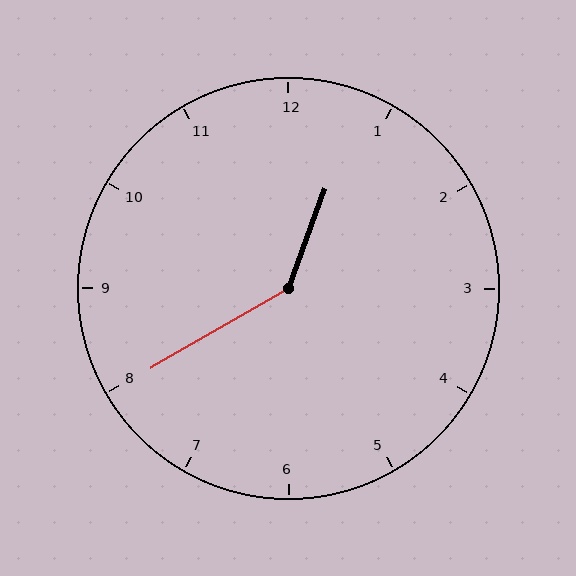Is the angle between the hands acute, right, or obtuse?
It is obtuse.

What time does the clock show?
12:40.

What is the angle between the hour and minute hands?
Approximately 140 degrees.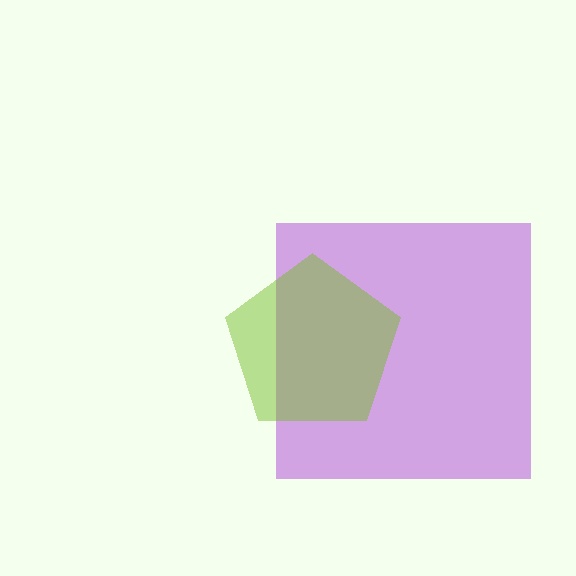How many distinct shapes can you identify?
There are 2 distinct shapes: a purple square, a lime pentagon.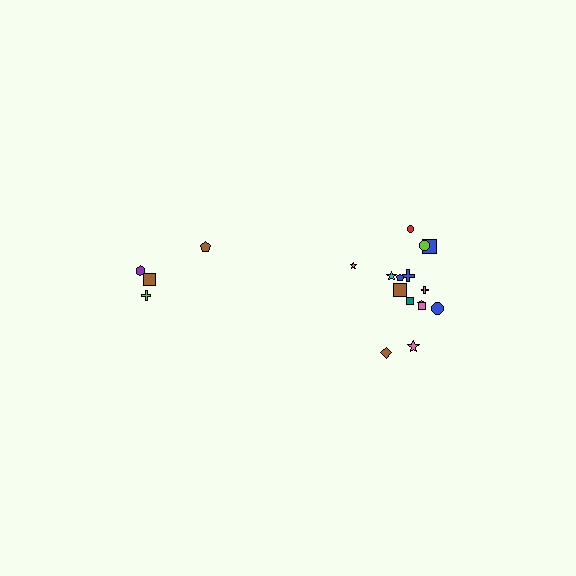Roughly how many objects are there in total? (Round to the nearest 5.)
Roughly 20 objects in total.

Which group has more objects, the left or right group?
The right group.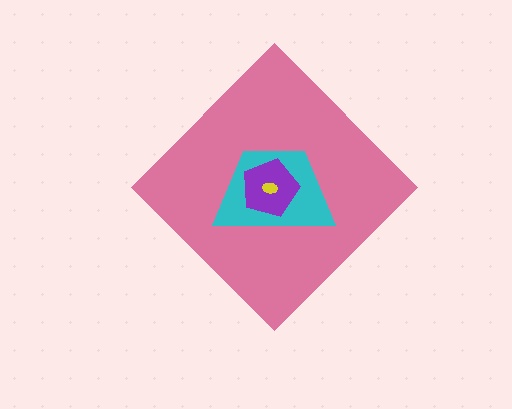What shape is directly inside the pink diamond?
The cyan trapezoid.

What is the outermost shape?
The pink diamond.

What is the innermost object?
The yellow ellipse.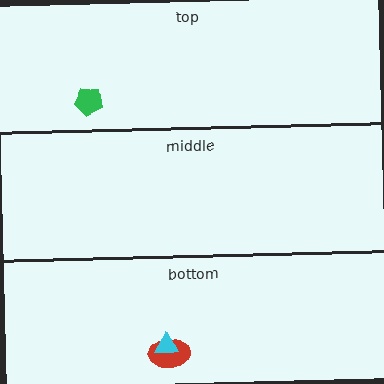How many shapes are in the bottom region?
2.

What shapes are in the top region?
The green pentagon.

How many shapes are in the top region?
1.